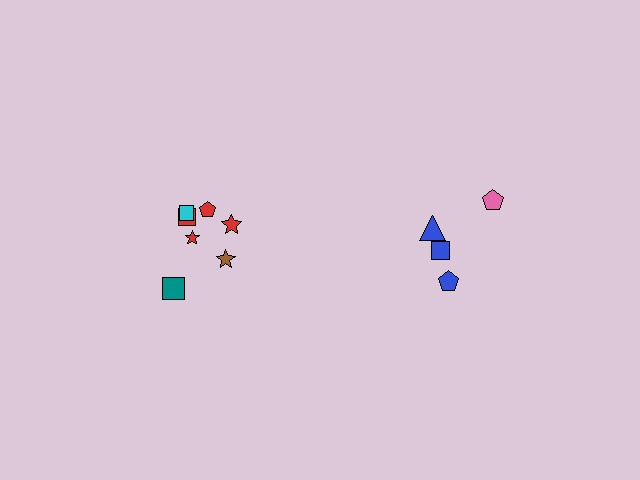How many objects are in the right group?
There are 4 objects.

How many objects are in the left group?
There are 7 objects.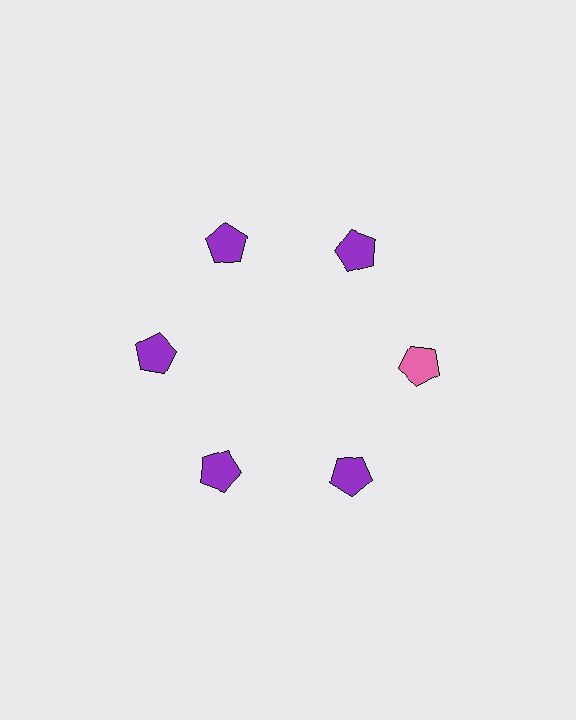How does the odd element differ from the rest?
It has a different color: pink instead of purple.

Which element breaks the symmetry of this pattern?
The pink pentagon at roughly the 3 o'clock position breaks the symmetry. All other shapes are purple pentagons.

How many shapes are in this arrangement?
There are 6 shapes arranged in a ring pattern.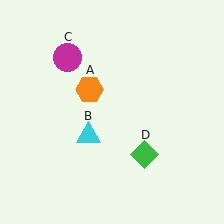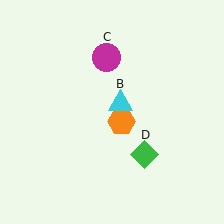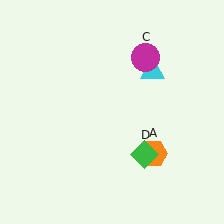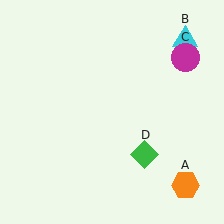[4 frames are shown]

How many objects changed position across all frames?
3 objects changed position: orange hexagon (object A), cyan triangle (object B), magenta circle (object C).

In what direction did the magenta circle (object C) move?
The magenta circle (object C) moved right.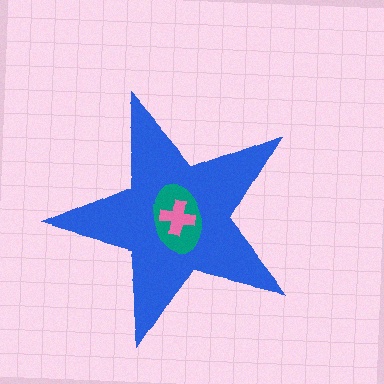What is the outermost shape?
The blue star.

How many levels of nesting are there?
3.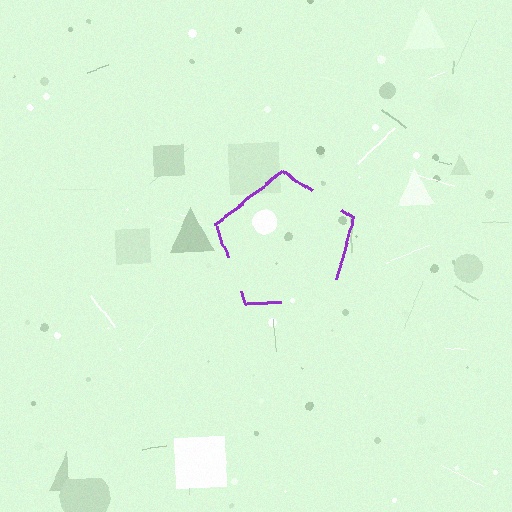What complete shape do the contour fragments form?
The contour fragments form a pentagon.